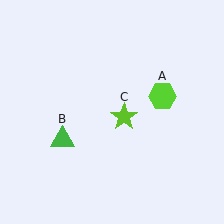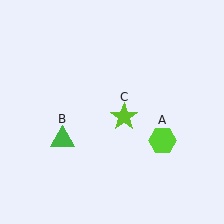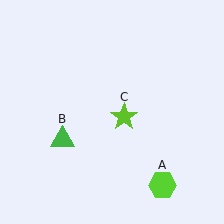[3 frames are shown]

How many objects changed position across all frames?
1 object changed position: lime hexagon (object A).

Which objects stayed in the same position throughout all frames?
Green triangle (object B) and lime star (object C) remained stationary.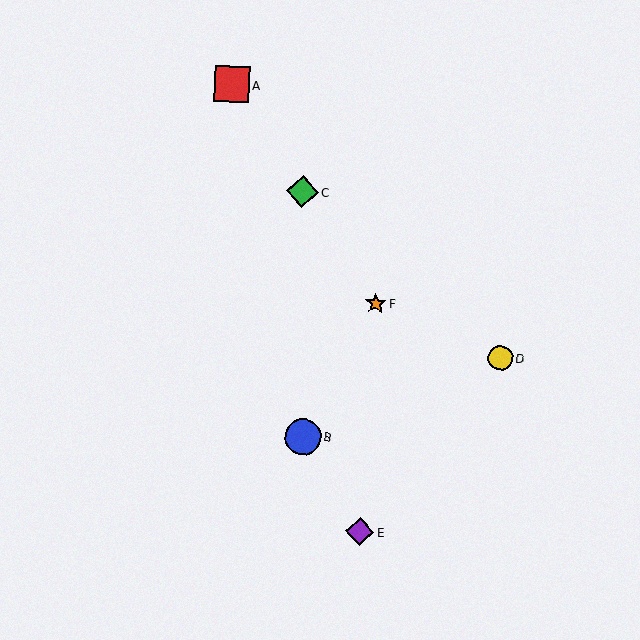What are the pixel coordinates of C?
Object C is at (302, 192).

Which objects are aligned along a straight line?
Objects A, C, F are aligned along a straight line.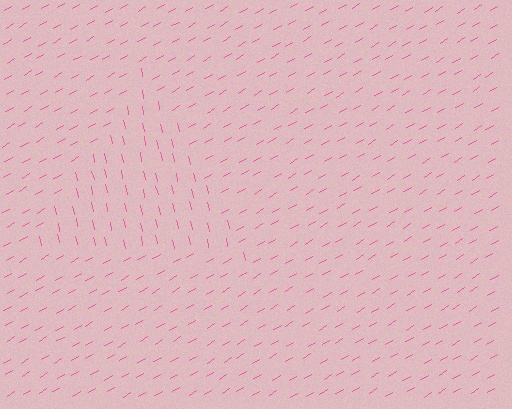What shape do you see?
I see a triangle.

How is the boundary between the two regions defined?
The boundary is defined purely by a change in line orientation (approximately 71 degrees difference). All lines are the same color and thickness.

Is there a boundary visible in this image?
Yes, there is a texture boundary formed by a change in line orientation.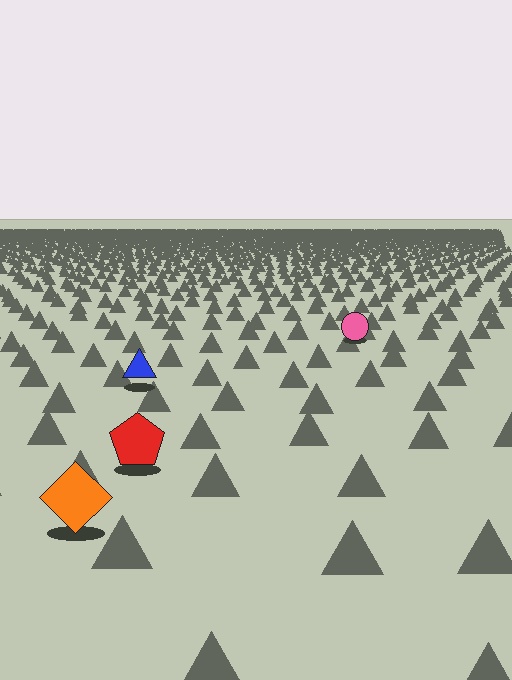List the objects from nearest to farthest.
From nearest to farthest: the orange diamond, the red pentagon, the blue triangle, the pink circle.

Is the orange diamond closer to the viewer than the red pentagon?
Yes. The orange diamond is closer — you can tell from the texture gradient: the ground texture is coarser near it.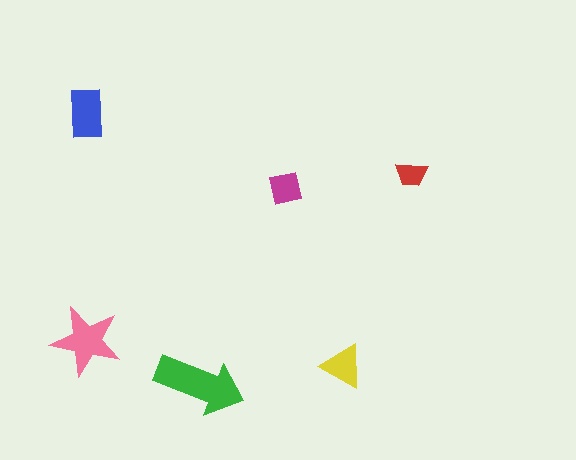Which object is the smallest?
The red trapezoid.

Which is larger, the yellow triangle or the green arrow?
The green arrow.